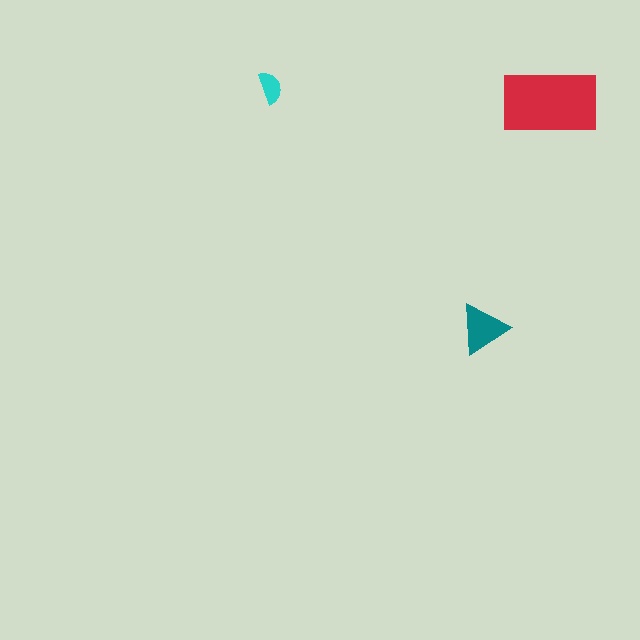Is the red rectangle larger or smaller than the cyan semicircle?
Larger.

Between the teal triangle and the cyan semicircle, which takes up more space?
The teal triangle.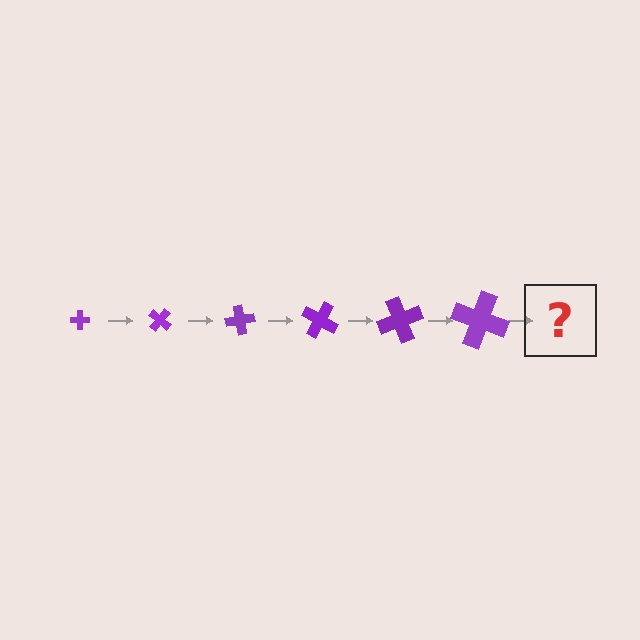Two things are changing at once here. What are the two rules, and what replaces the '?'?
The two rules are that the cross grows larger each step and it rotates 40 degrees each step. The '?' should be a cross, larger than the previous one and rotated 240 degrees from the start.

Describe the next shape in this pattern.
It should be a cross, larger than the previous one and rotated 240 degrees from the start.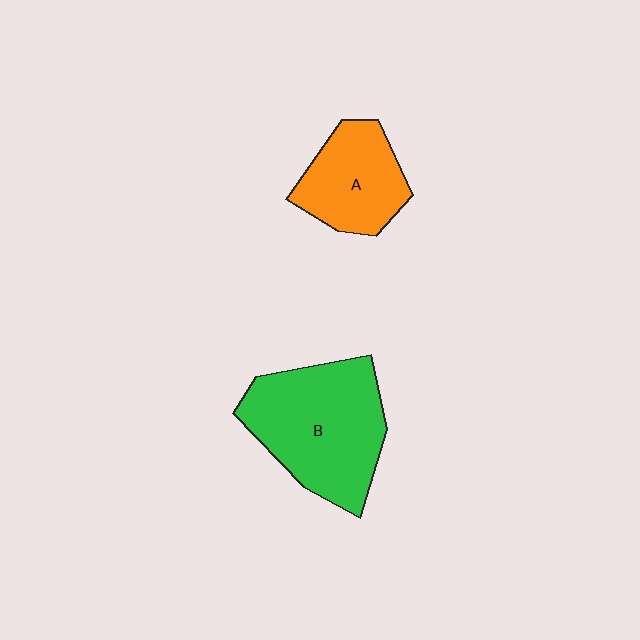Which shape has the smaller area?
Shape A (orange).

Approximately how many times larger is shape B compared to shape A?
Approximately 1.7 times.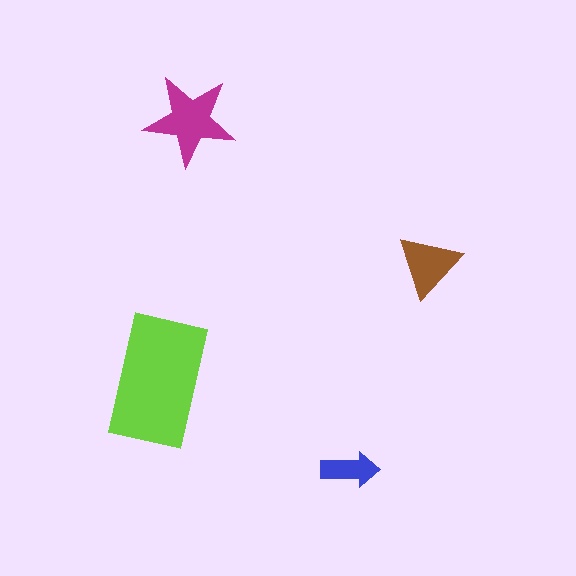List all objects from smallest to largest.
The blue arrow, the brown triangle, the magenta star, the lime rectangle.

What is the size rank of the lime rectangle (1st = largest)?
1st.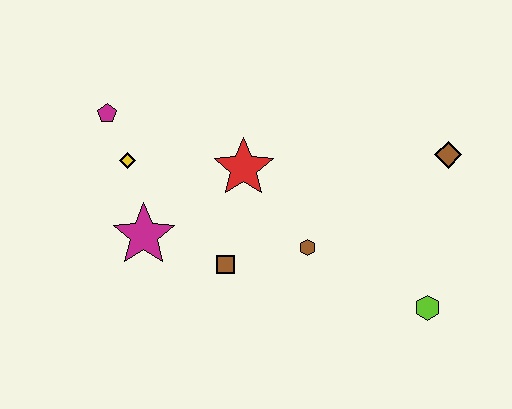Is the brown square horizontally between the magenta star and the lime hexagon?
Yes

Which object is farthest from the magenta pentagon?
The lime hexagon is farthest from the magenta pentagon.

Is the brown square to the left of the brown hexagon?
Yes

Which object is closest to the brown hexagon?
The brown square is closest to the brown hexagon.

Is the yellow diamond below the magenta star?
No